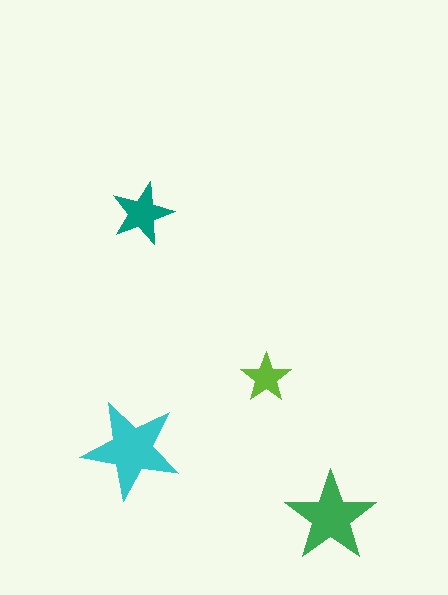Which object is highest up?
The teal star is topmost.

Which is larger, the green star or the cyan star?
The cyan one.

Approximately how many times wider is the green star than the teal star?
About 1.5 times wider.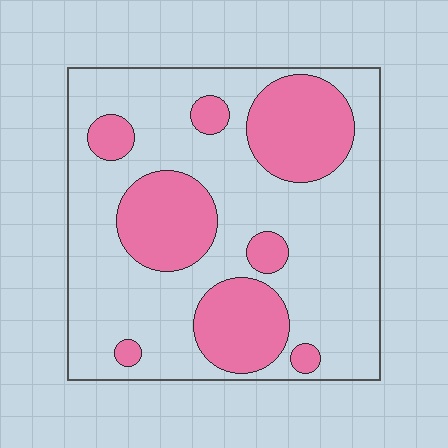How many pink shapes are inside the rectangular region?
8.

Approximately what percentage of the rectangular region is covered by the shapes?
Approximately 30%.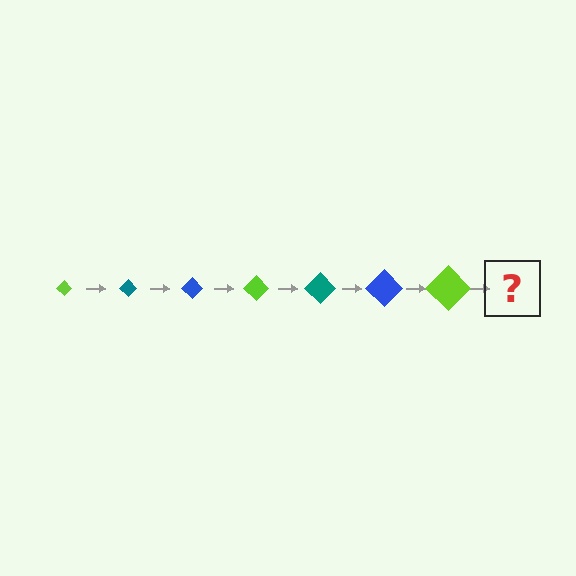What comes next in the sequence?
The next element should be a teal diamond, larger than the previous one.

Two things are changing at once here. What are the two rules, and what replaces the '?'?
The two rules are that the diamond grows larger each step and the color cycles through lime, teal, and blue. The '?' should be a teal diamond, larger than the previous one.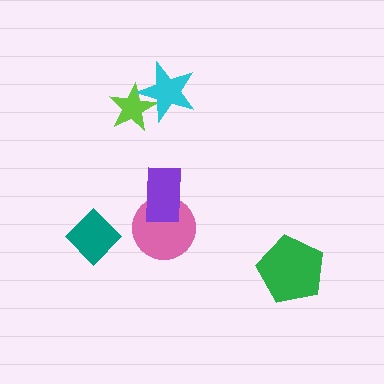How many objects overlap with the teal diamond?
0 objects overlap with the teal diamond.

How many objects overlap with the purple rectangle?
1 object overlaps with the purple rectangle.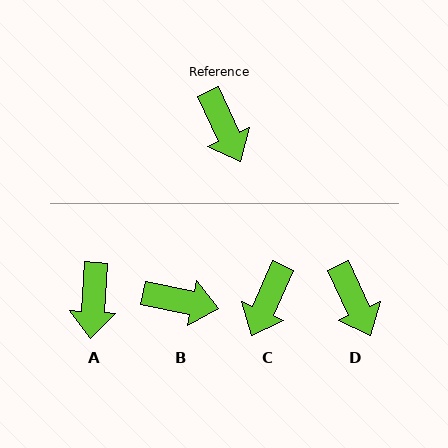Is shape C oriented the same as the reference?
No, it is off by about 49 degrees.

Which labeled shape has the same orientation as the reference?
D.